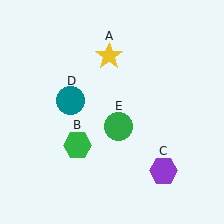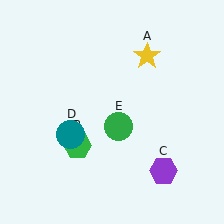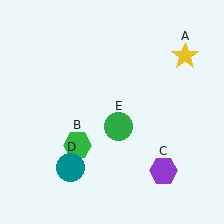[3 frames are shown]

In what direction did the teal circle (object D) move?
The teal circle (object D) moved down.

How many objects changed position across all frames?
2 objects changed position: yellow star (object A), teal circle (object D).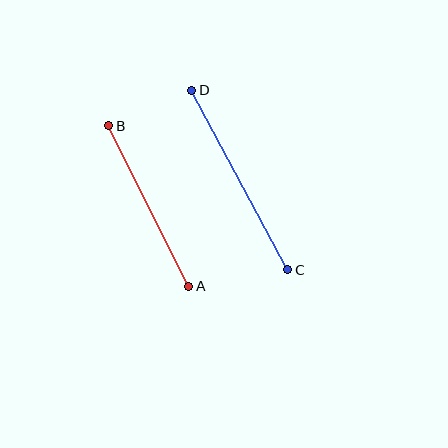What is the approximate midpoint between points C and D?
The midpoint is at approximately (240, 180) pixels.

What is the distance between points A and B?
The distance is approximately 179 pixels.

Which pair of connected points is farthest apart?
Points C and D are farthest apart.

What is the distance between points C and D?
The distance is approximately 204 pixels.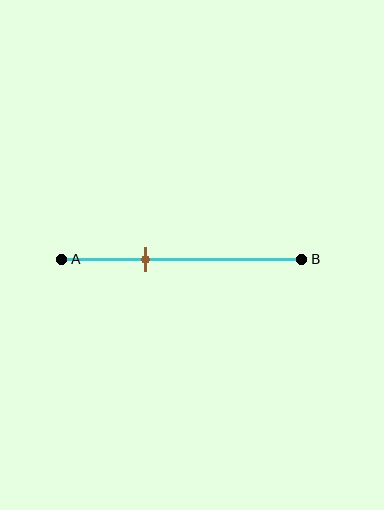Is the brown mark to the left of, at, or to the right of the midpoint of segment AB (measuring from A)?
The brown mark is to the left of the midpoint of segment AB.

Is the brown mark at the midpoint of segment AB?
No, the mark is at about 35% from A, not at the 50% midpoint.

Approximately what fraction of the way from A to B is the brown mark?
The brown mark is approximately 35% of the way from A to B.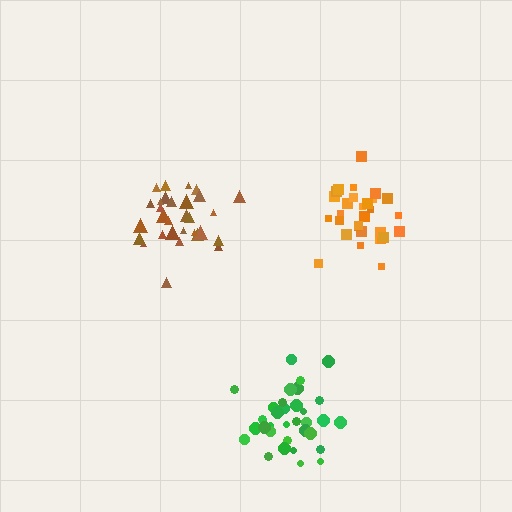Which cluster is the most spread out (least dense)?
Green.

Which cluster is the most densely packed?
Orange.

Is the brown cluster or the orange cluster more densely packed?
Orange.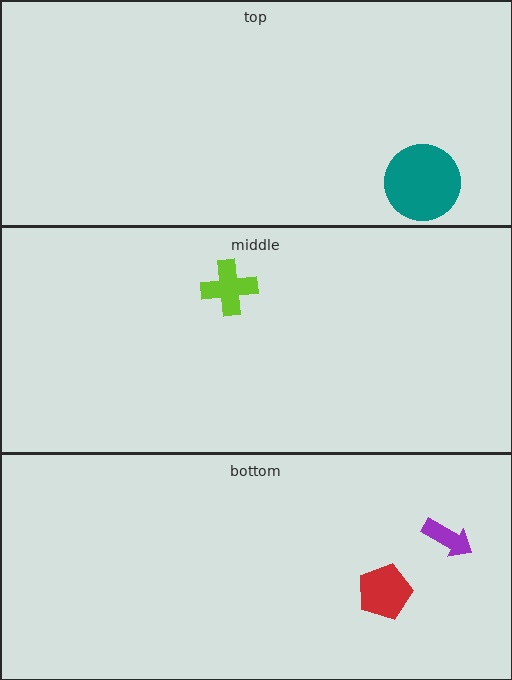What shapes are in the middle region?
The lime cross.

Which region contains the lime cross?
The middle region.